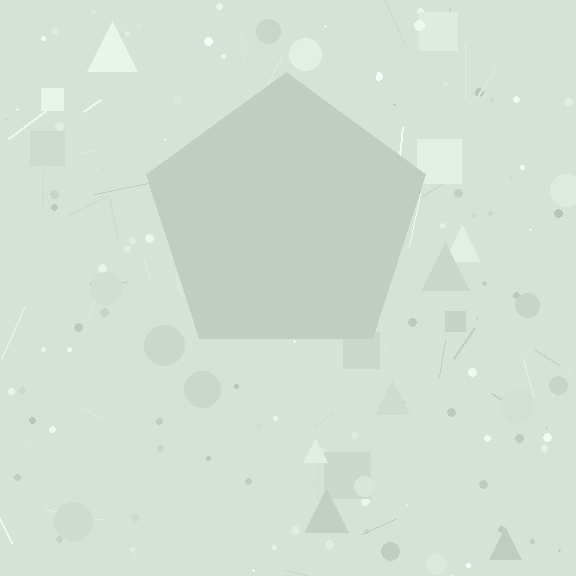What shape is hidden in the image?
A pentagon is hidden in the image.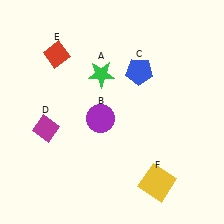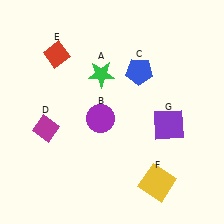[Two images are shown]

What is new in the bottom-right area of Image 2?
A purple square (G) was added in the bottom-right area of Image 2.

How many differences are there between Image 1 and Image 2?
There is 1 difference between the two images.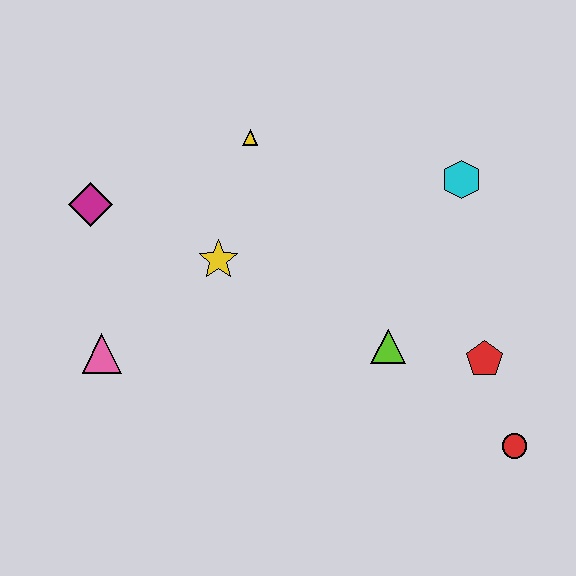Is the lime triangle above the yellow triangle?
No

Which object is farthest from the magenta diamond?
The red circle is farthest from the magenta diamond.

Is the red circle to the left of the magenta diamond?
No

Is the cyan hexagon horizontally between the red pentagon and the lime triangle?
Yes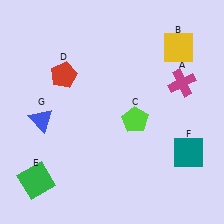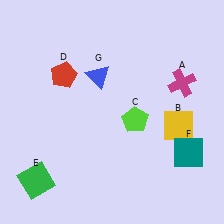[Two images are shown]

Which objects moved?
The objects that moved are: the yellow square (B), the blue triangle (G).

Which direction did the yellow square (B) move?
The yellow square (B) moved down.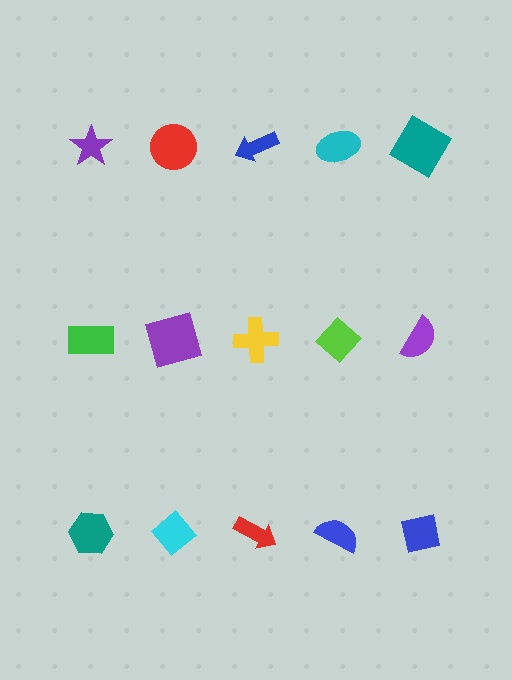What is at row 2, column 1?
A green rectangle.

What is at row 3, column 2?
A cyan diamond.